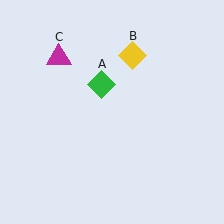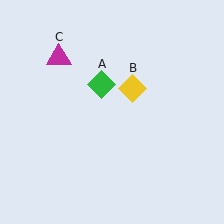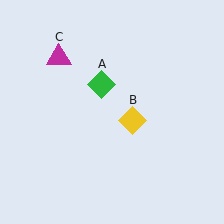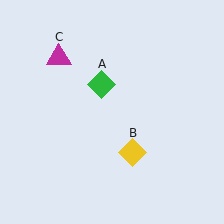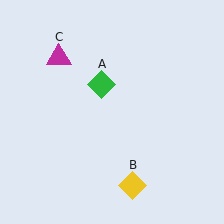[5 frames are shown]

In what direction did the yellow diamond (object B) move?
The yellow diamond (object B) moved down.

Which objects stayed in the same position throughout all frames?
Green diamond (object A) and magenta triangle (object C) remained stationary.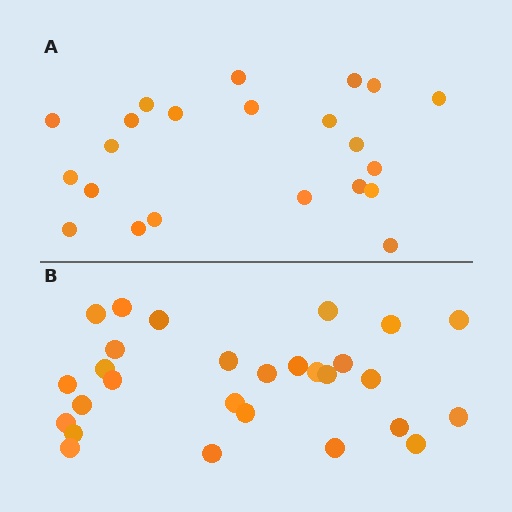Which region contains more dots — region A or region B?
Region B (the bottom region) has more dots.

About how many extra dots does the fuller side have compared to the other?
Region B has about 6 more dots than region A.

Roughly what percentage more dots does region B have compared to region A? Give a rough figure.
About 25% more.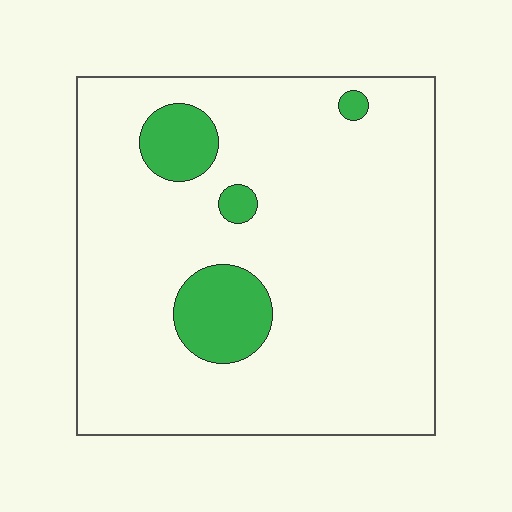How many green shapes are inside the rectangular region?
4.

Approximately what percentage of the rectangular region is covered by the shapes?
Approximately 10%.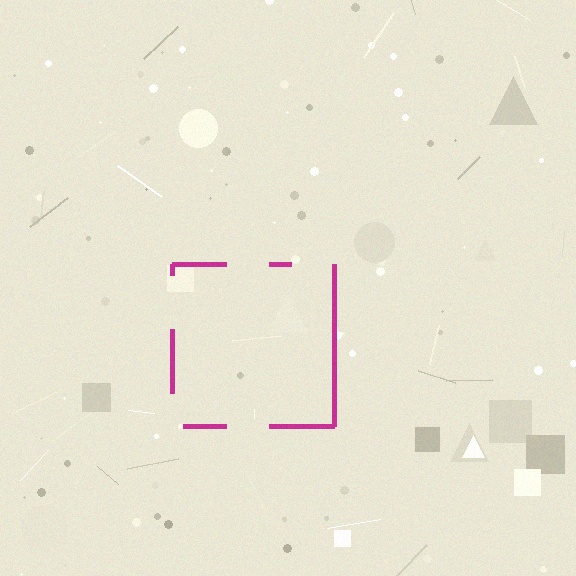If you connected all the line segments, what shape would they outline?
They would outline a square.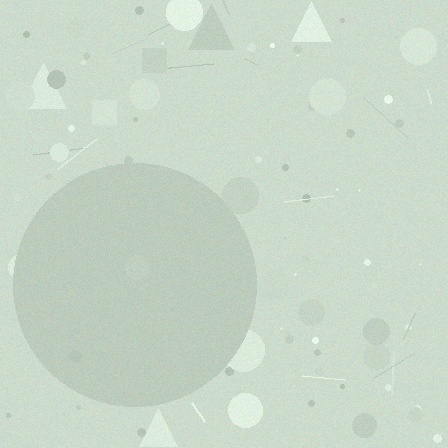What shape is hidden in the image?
A circle is hidden in the image.